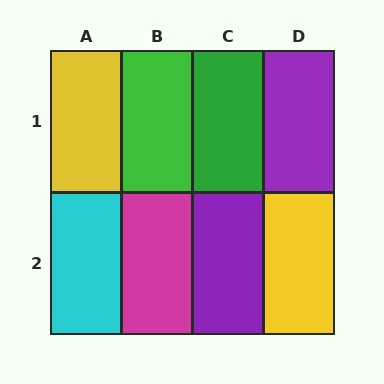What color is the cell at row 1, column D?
Purple.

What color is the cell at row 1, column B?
Green.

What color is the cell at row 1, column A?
Yellow.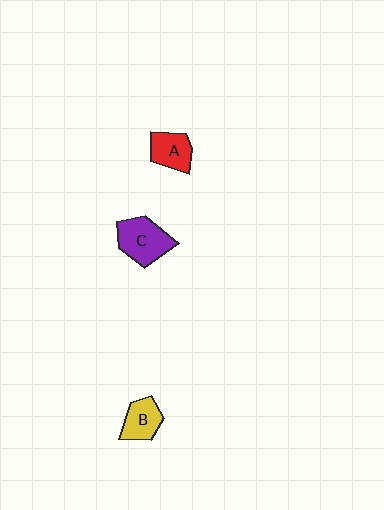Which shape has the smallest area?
Shape B (yellow).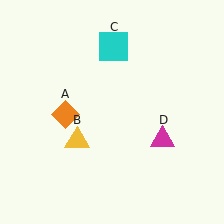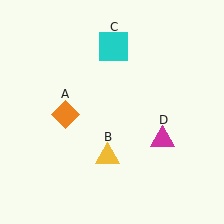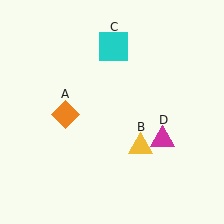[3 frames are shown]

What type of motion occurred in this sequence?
The yellow triangle (object B) rotated counterclockwise around the center of the scene.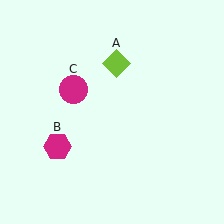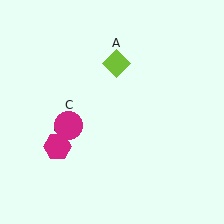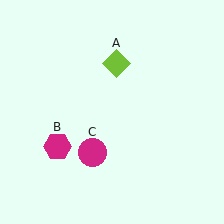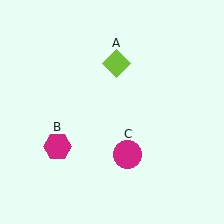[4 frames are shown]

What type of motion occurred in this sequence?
The magenta circle (object C) rotated counterclockwise around the center of the scene.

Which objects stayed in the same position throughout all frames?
Lime diamond (object A) and magenta hexagon (object B) remained stationary.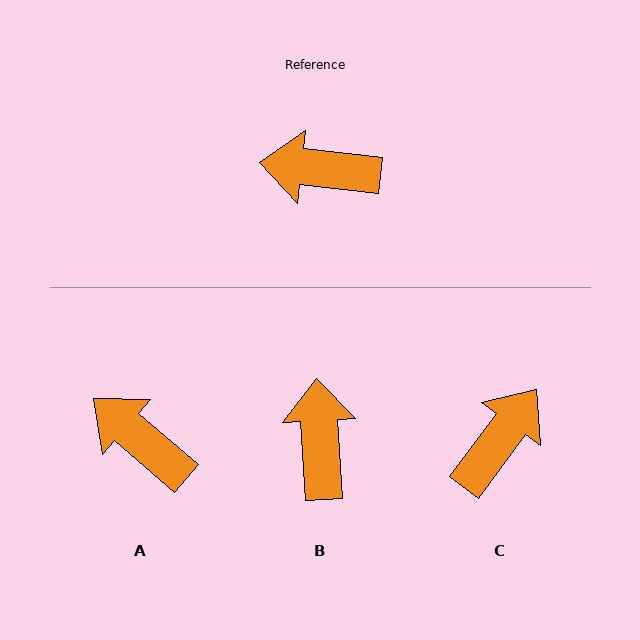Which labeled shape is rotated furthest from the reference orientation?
C, about 120 degrees away.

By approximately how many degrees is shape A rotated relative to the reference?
Approximately 35 degrees clockwise.